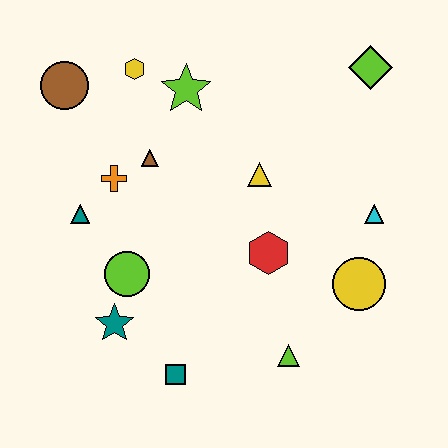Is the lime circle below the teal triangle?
Yes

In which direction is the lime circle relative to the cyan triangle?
The lime circle is to the left of the cyan triangle.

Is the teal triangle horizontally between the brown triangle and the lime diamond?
No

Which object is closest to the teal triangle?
The orange cross is closest to the teal triangle.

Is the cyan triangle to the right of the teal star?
Yes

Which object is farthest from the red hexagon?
The brown circle is farthest from the red hexagon.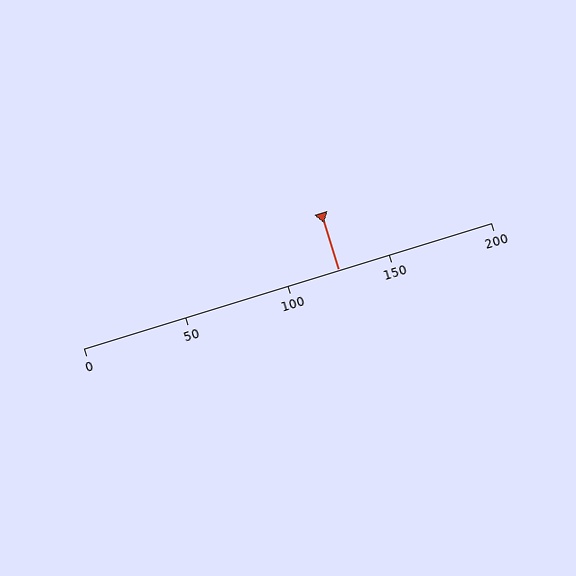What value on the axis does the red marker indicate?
The marker indicates approximately 125.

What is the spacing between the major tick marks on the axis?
The major ticks are spaced 50 apart.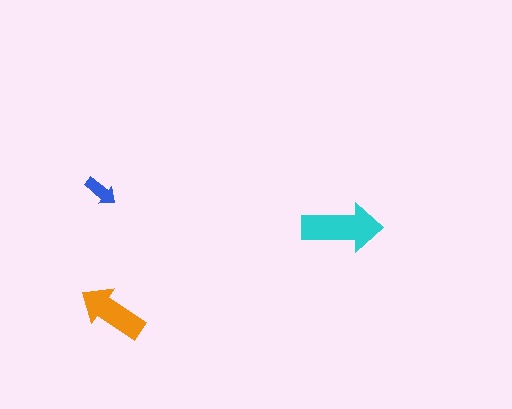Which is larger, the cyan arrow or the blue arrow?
The cyan one.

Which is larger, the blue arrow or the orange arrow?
The orange one.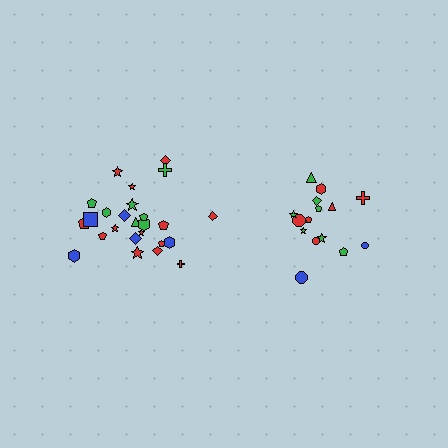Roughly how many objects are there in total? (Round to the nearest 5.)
Roughly 40 objects in total.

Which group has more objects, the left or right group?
The left group.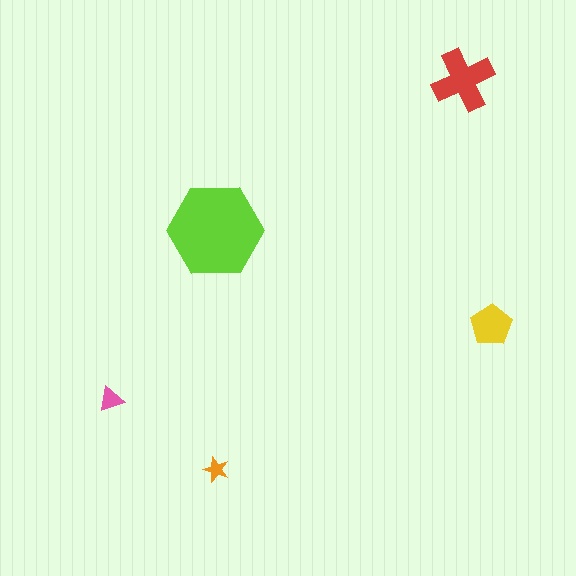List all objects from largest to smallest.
The lime hexagon, the red cross, the yellow pentagon, the pink triangle, the orange star.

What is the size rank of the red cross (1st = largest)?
2nd.